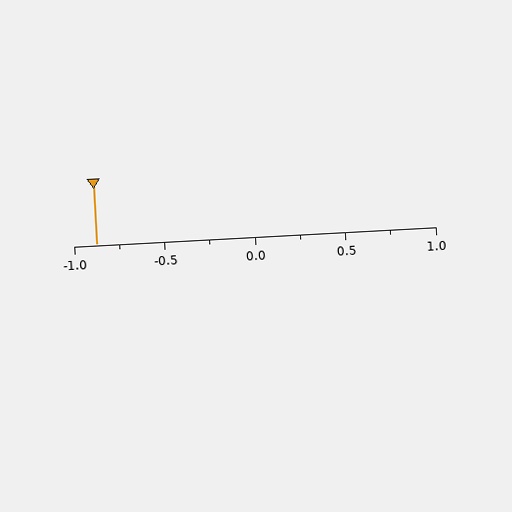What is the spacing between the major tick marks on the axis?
The major ticks are spaced 0.5 apart.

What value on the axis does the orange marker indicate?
The marker indicates approximately -0.88.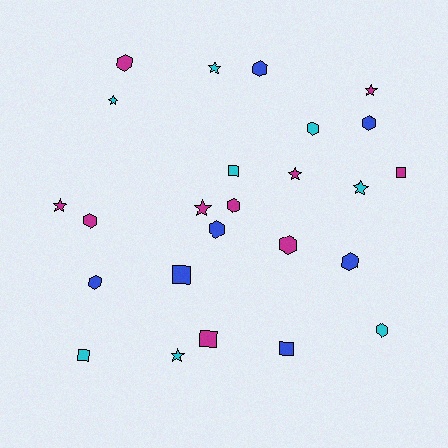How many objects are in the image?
There are 25 objects.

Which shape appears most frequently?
Hexagon, with 11 objects.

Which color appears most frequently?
Magenta, with 10 objects.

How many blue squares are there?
There are 2 blue squares.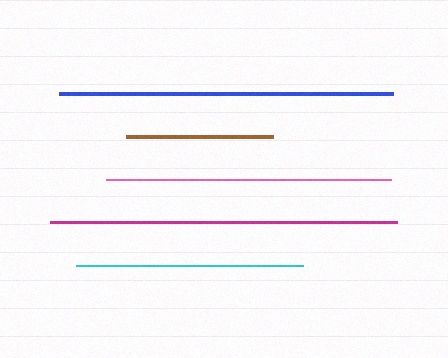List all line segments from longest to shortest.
From longest to shortest: magenta, blue, pink, cyan, brown.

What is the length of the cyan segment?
The cyan segment is approximately 227 pixels long.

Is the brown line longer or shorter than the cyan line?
The cyan line is longer than the brown line.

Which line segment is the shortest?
The brown line is the shortest at approximately 147 pixels.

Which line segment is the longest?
The magenta line is the longest at approximately 347 pixels.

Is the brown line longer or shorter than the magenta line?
The magenta line is longer than the brown line.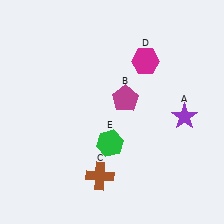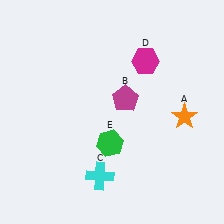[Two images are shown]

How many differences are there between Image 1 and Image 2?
There are 2 differences between the two images.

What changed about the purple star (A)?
In Image 1, A is purple. In Image 2, it changed to orange.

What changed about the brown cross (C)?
In Image 1, C is brown. In Image 2, it changed to cyan.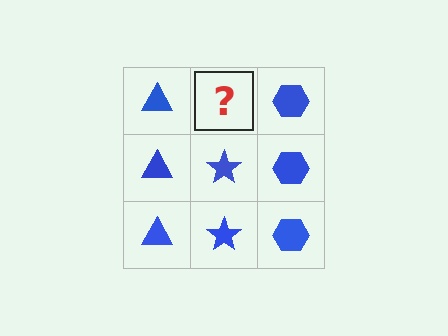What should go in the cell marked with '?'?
The missing cell should contain a blue star.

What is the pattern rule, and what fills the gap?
The rule is that each column has a consistent shape. The gap should be filled with a blue star.